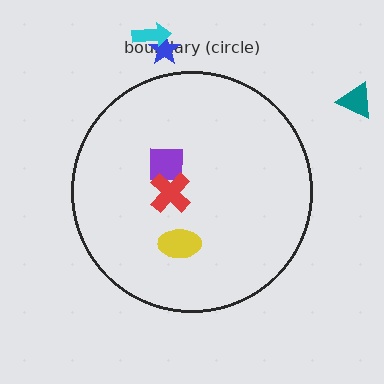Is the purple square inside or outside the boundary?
Inside.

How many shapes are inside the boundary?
3 inside, 3 outside.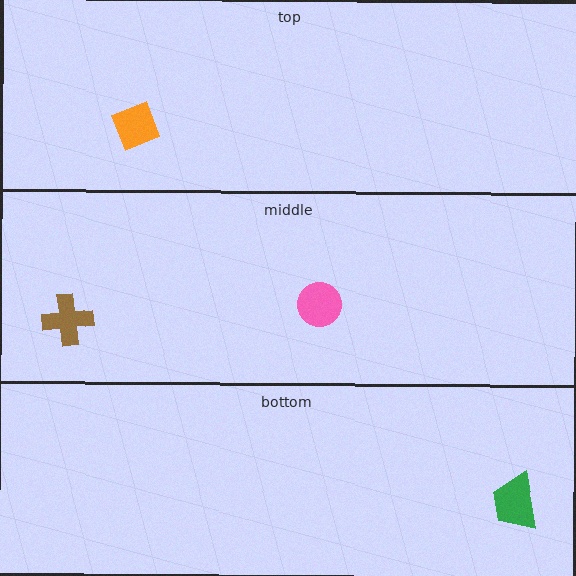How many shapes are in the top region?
1.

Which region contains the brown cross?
The middle region.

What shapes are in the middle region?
The brown cross, the pink circle.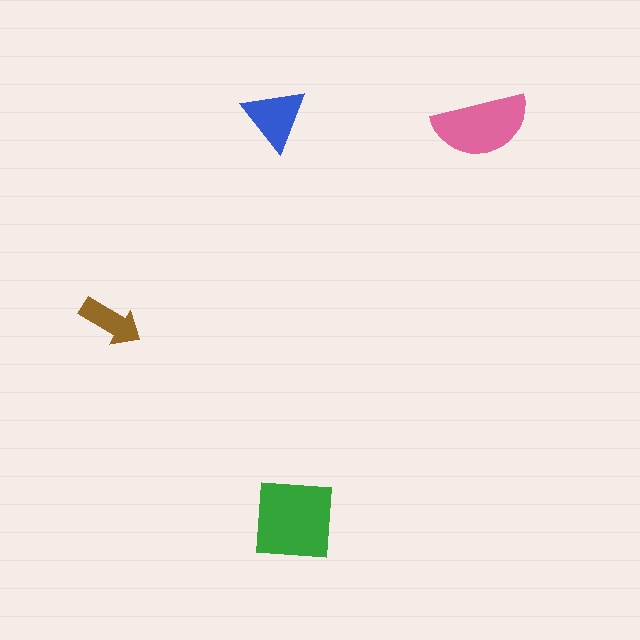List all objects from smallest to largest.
The brown arrow, the blue triangle, the pink semicircle, the green square.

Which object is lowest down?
The green square is bottommost.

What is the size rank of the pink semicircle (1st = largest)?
2nd.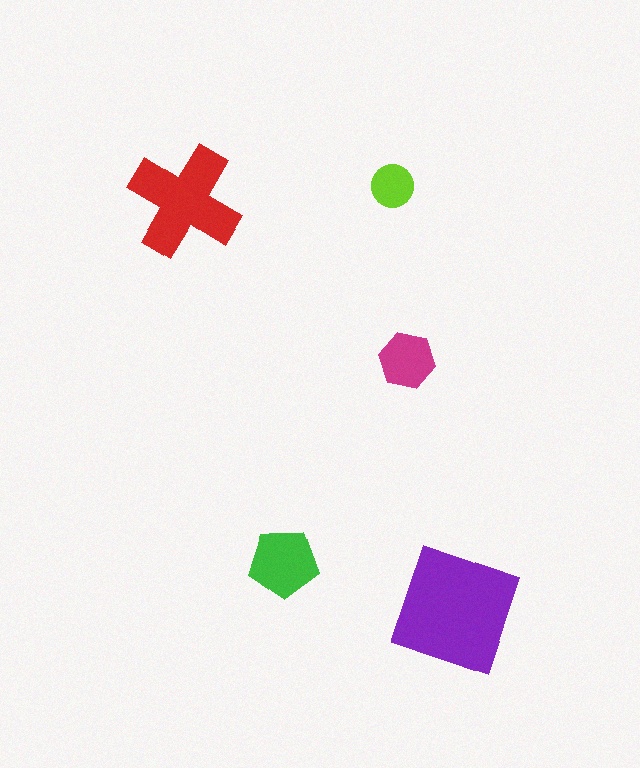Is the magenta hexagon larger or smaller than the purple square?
Smaller.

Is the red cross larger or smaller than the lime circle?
Larger.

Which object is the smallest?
The lime circle.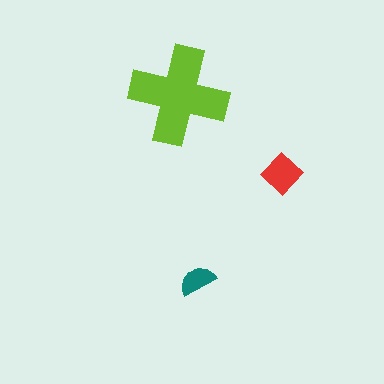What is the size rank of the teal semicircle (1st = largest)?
3rd.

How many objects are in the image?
There are 3 objects in the image.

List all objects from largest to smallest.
The lime cross, the red diamond, the teal semicircle.